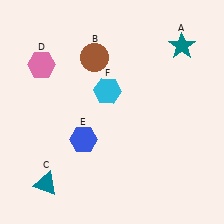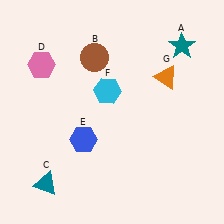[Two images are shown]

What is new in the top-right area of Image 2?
An orange triangle (G) was added in the top-right area of Image 2.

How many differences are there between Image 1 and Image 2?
There is 1 difference between the two images.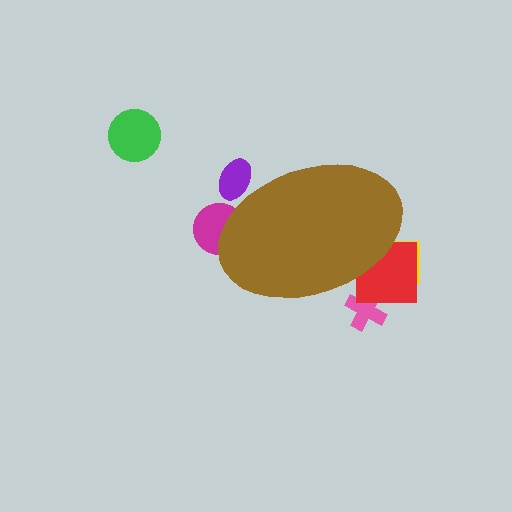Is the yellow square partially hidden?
Yes, the yellow square is partially hidden behind the brown ellipse.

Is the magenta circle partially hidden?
Yes, the magenta circle is partially hidden behind the brown ellipse.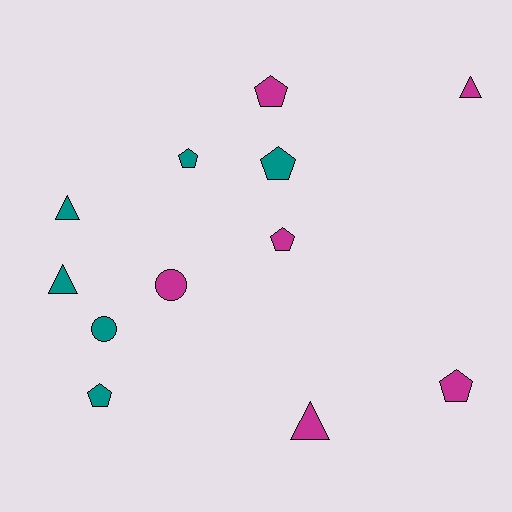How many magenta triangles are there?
There are 2 magenta triangles.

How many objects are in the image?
There are 12 objects.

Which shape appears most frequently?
Pentagon, with 6 objects.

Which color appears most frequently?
Magenta, with 6 objects.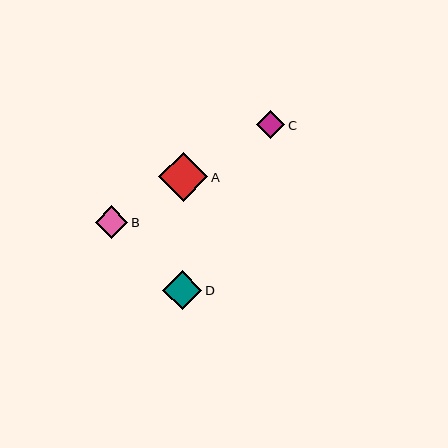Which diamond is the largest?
Diamond A is the largest with a size of approximately 49 pixels.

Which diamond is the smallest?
Diamond C is the smallest with a size of approximately 28 pixels.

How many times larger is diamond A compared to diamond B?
Diamond A is approximately 1.5 times the size of diamond B.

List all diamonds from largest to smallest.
From largest to smallest: A, D, B, C.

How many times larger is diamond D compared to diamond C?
Diamond D is approximately 1.4 times the size of diamond C.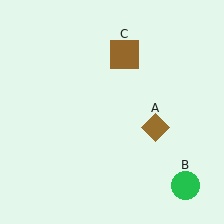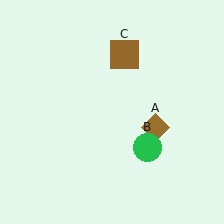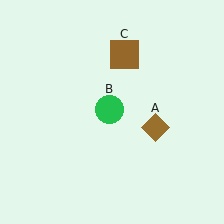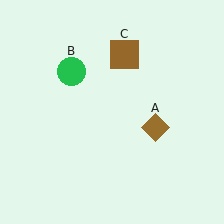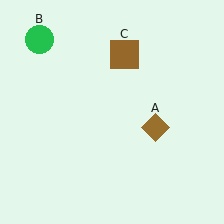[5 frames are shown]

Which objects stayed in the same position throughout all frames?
Brown diamond (object A) and brown square (object C) remained stationary.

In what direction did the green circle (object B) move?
The green circle (object B) moved up and to the left.